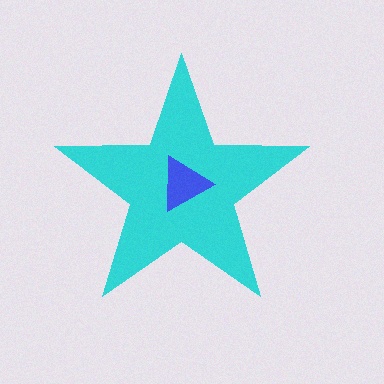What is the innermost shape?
The blue triangle.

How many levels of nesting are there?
2.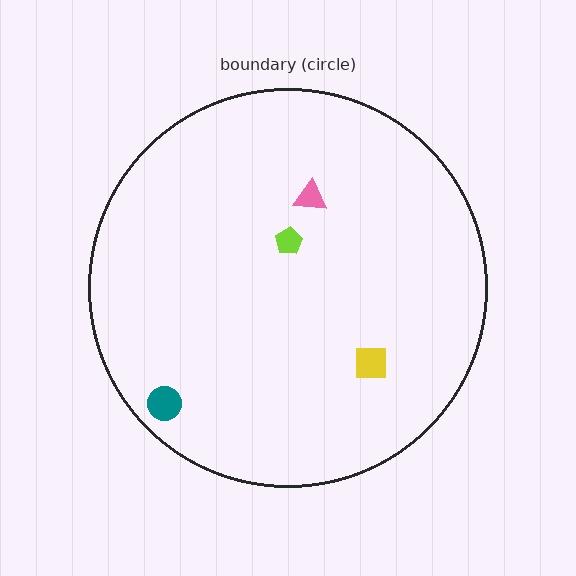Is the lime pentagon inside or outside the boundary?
Inside.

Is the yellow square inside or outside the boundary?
Inside.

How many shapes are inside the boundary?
4 inside, 0 outside.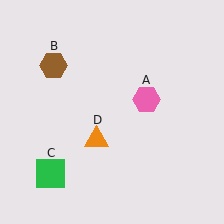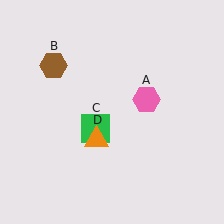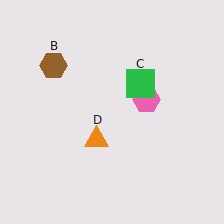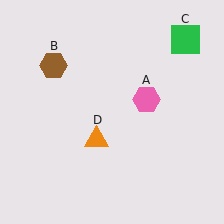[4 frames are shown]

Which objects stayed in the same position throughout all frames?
Pink hexagon (object A) and brown hexagon (object B) and orange triangle (object D) remained stationary.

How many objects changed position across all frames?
1 object changed position: green square (object C).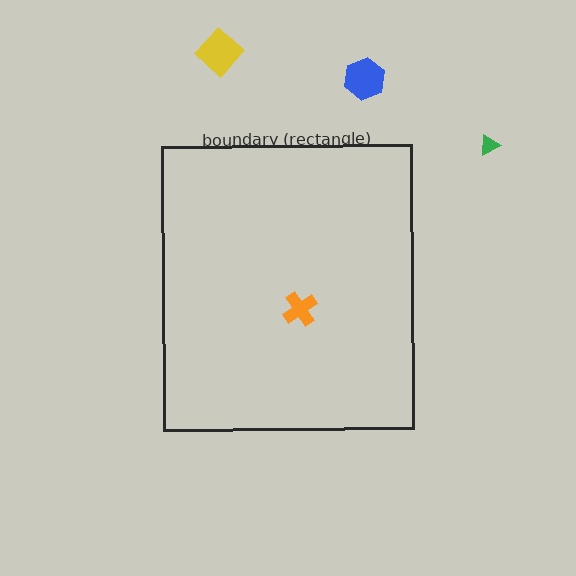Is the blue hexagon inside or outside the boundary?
Outside.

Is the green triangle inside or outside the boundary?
Outside.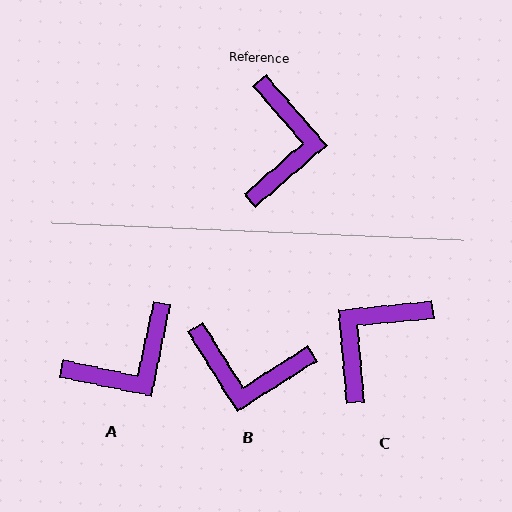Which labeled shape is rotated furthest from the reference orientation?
C, about 144 degrees away.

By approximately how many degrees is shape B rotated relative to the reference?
Approximately 99 degrees clockwise.